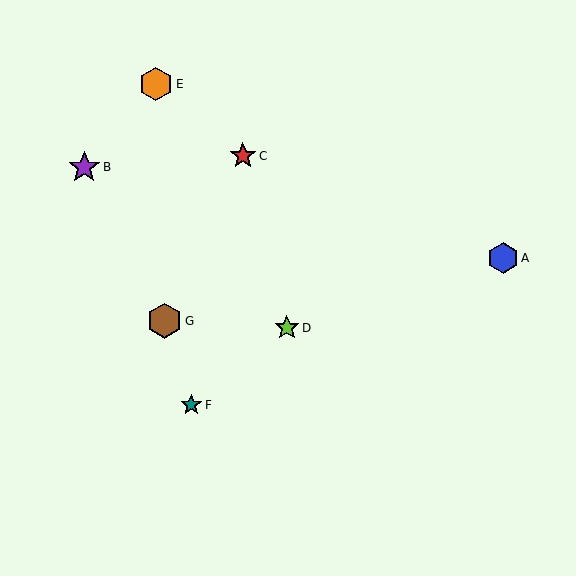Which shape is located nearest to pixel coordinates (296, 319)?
The lime star (labeled D) at (287, 328) is nearest to that location.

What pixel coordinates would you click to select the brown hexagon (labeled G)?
Click at (165, 321) to select the brown hexagon G.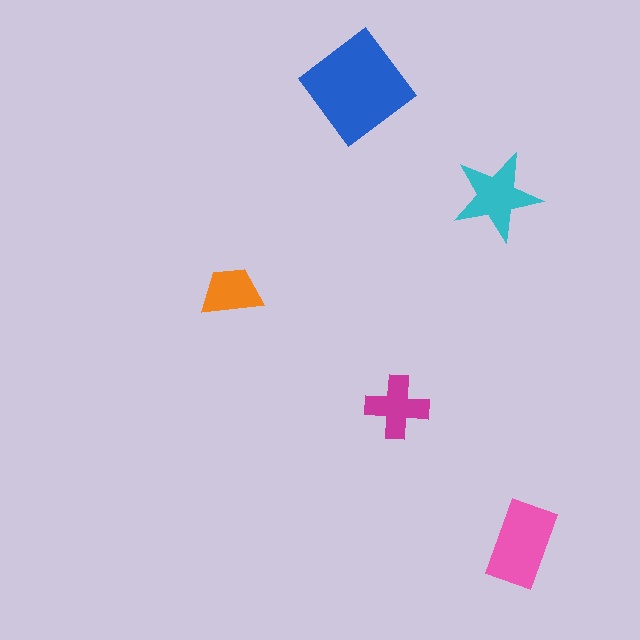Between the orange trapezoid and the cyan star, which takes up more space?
The cyan star.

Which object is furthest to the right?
The pink rectangle is rightmost.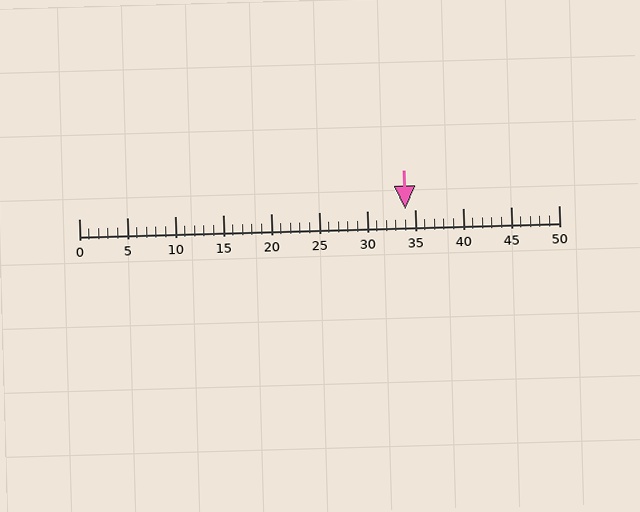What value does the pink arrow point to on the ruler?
The pink arrow points to approximately 34.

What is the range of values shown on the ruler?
The ruler shows values from 0 to 50.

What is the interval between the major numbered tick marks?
The major tick marks are spaced 5 units apart.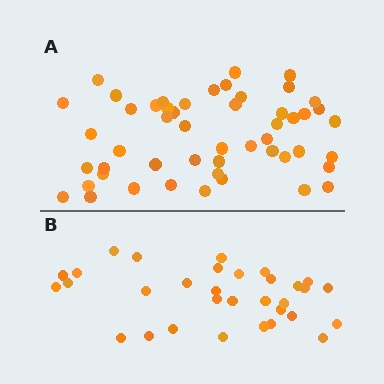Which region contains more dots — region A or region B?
Region A (the top region) has more dots.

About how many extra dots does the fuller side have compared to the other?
Region A has approximately 20 more dots than region B.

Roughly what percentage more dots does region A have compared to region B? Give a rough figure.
About 60% more.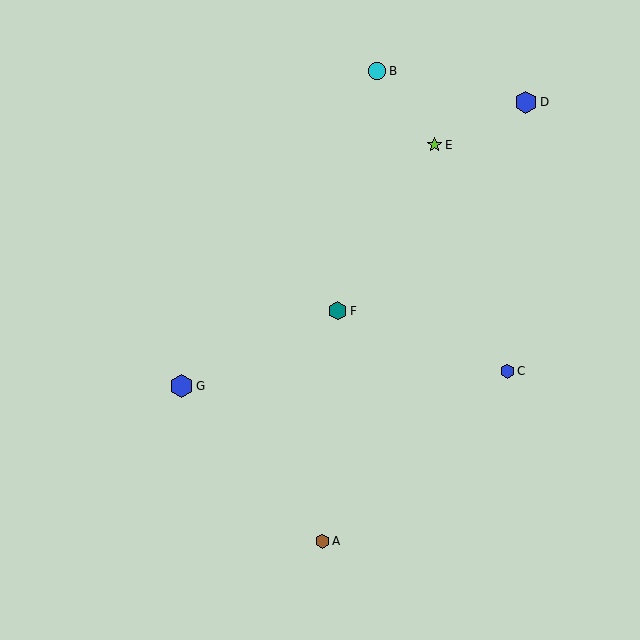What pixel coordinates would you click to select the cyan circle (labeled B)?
Click at (377, 71) to select the cyan circle B.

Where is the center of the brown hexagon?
The center of the brown hexagon is at (322, 541).